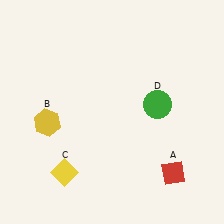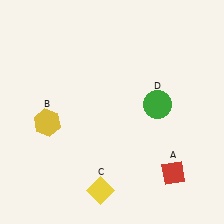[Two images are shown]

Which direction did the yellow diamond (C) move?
The yellow diamond (C) moved right.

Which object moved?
The yellow diamond (C) moved right.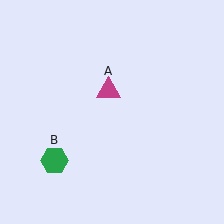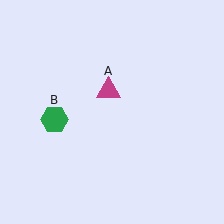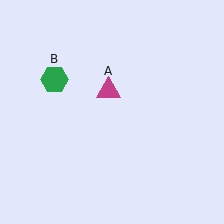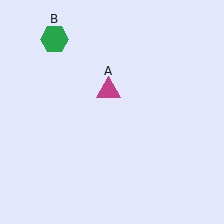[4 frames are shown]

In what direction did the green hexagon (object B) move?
The green hexagon (object B) moved up.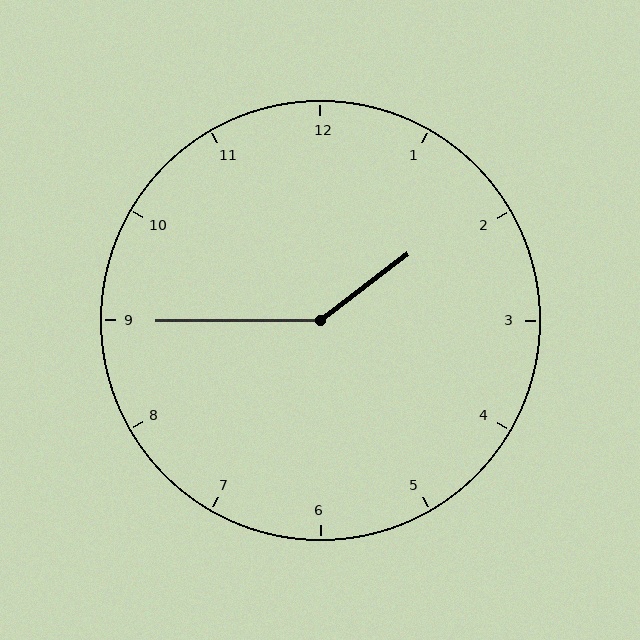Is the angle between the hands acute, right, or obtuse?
It is obtuse.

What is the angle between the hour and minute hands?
Approximately 142 degrees.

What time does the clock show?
1:45.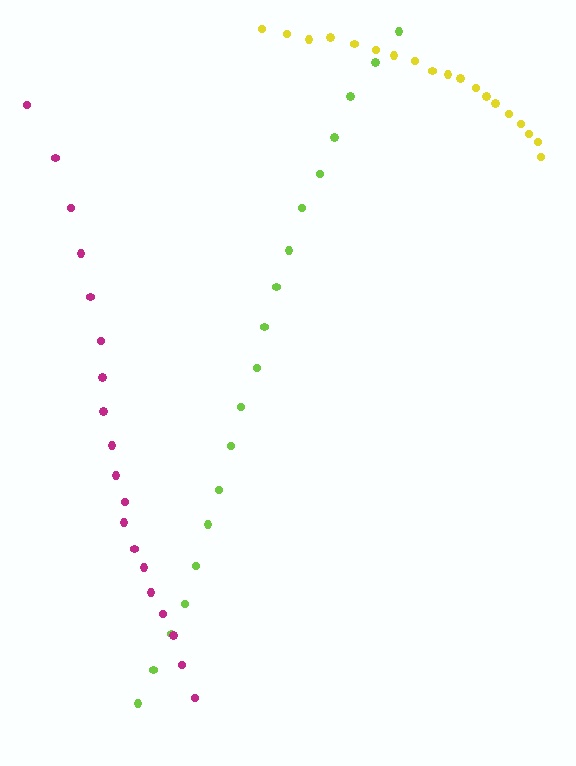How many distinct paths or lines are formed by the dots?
There are 3 distinct paths.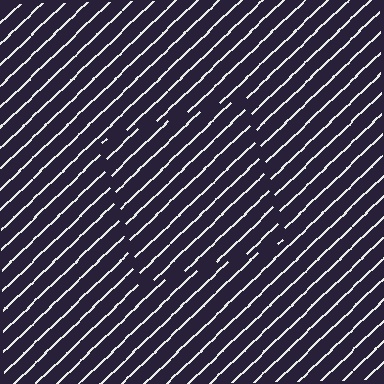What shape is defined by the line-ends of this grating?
An illusory square. The interior of the shape contains the same grating, shifted by half a period — the contour is defined by the phase discontinuity where line-ends from the inner and outer gratings abut.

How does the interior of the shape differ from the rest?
The interior of the shape contains the same grating, shifted by half a period — the contour is defined by the phase discontinuity where line-ends from the inner and outer gratings abut.